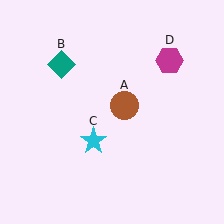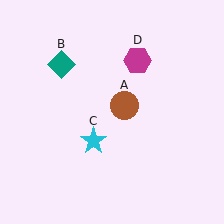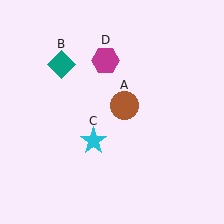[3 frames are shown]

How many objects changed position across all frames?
1 object changed position: magenta hexagon (object D).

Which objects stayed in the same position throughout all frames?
Brown circle (object A) and teal diamond (object B) and cyan star (object C) remained stationary.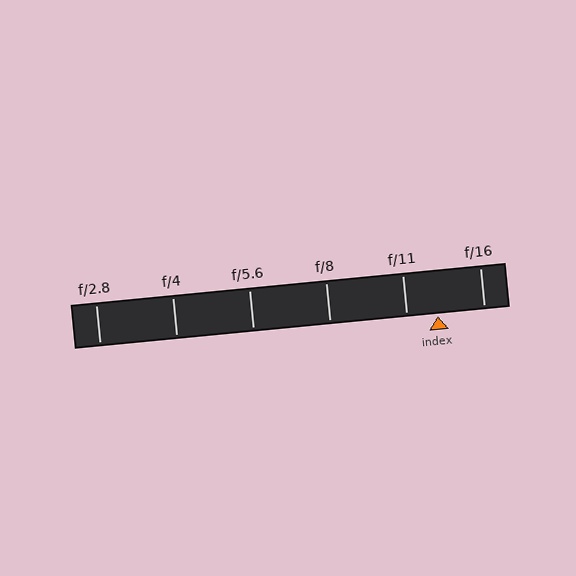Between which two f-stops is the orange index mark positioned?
The index mark is between f/11 and f/16.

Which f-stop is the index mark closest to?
The index mark is closest to f/11.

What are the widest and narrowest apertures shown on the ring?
The widest aperture shown is f/2.8 and the narrowest is f/16.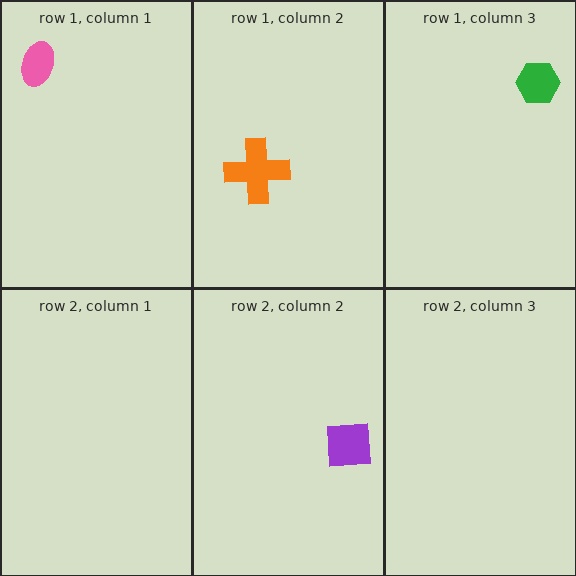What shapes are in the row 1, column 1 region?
The pink ellipse.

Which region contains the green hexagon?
The row 1, column 3 region.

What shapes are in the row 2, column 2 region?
The purple square.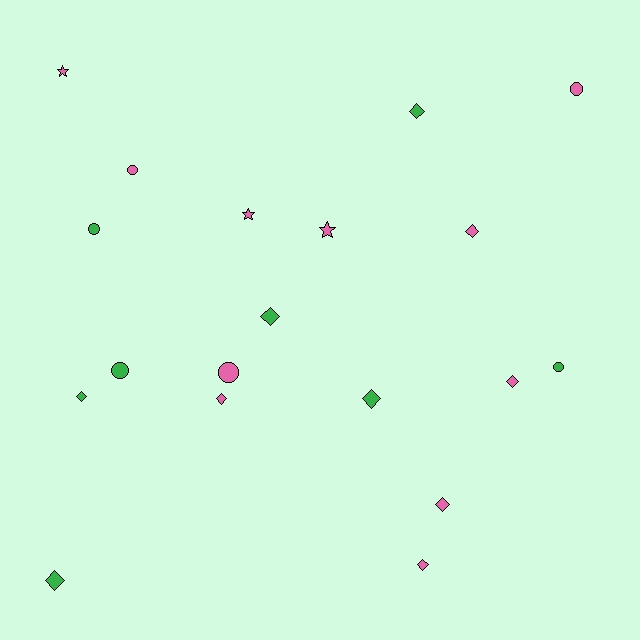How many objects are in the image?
There are 19 objects.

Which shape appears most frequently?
Diamond, with 10 objects.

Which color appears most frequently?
Pink, with 11 objects.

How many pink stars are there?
There are 3 pink stars.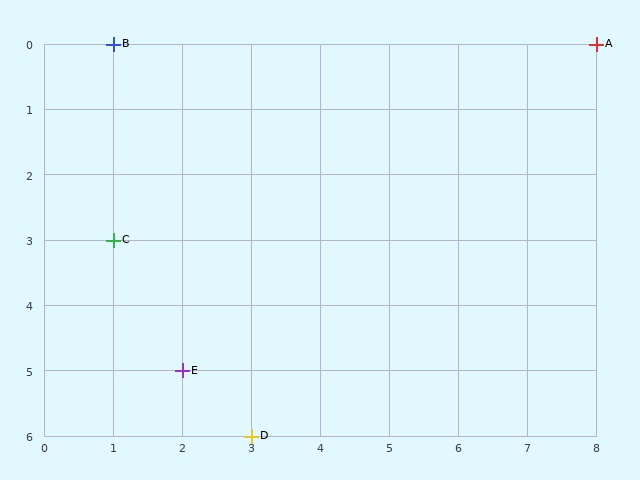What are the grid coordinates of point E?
Point E is at grid coordinates (2, 5).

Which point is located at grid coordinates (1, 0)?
Point B is at (1, 0).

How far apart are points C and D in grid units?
Points C and D are 2 columns and 3 rows apart (about 3.6 grid units diagonally).